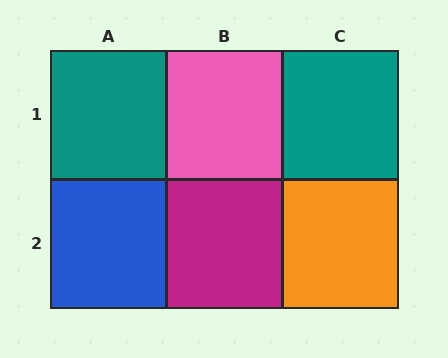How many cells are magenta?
1 cell is magenta.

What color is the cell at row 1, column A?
Teal.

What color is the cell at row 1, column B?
Pink.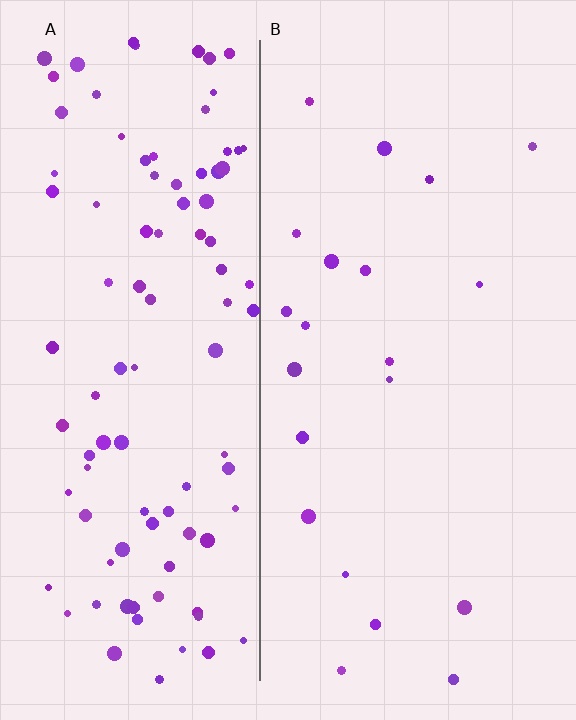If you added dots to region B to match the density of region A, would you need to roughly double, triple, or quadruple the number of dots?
Approximately quadruple.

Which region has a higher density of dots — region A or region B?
A (the left).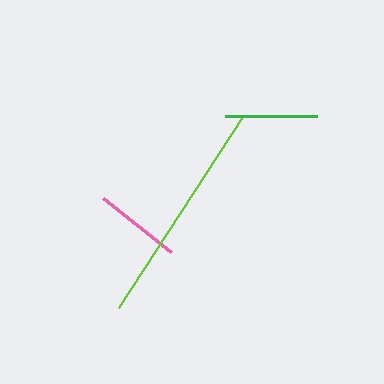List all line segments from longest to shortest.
From longest to shortest: lime, green, pink.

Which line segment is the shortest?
The pink line is the shortest at approximately 87 pixels.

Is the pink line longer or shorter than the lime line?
The lime line is longer than the pink line.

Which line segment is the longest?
The lime line is the longest at approximately 228 pixels.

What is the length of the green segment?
The green segment is approximately 92 pixels long.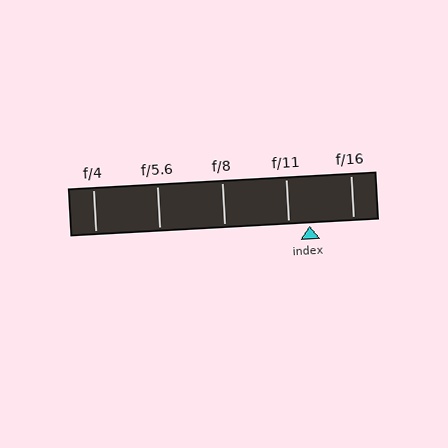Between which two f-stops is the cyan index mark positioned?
The index mark is between f/11 and f/16.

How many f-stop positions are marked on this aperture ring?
There are 5 f-stop positions marked.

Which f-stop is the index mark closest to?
The index mark is closest to f/11.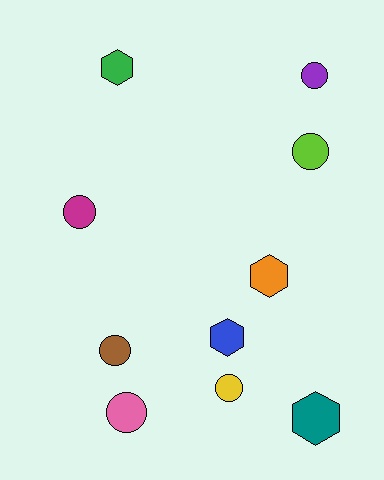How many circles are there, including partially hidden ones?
There are 6 circles.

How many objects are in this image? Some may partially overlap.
There are 10 objects.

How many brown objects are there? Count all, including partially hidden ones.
There is 1 brown object.